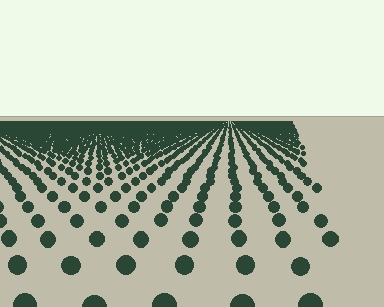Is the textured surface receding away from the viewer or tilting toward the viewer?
The surface is receding away from the viewer. Texture elements get smaller and denser toward the top.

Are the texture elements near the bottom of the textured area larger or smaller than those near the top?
Larger. Near the bottom, elements are closer to the viewer and appear at a bigger on-screen size.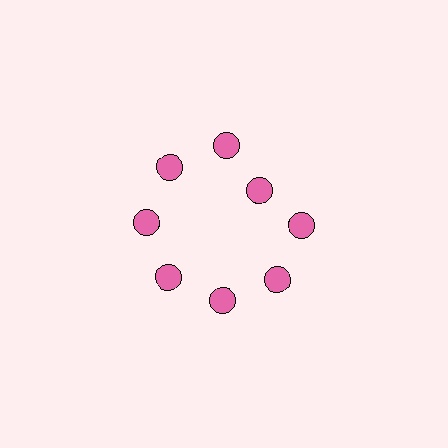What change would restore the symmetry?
The symmetry would be restored by moving it outward, back onto the ring so that all 8 circles sit at equal angles and equal distance from the center.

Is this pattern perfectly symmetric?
No. The 8 pink circles are arranged in a ring, but one element near the 2 o'clock position is pulled inward toward the center, breaking the 8-fold rotational symmetry.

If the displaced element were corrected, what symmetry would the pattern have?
It would have 8-fold rotational symmetry — the pattern would map onto itself every 45 degrees.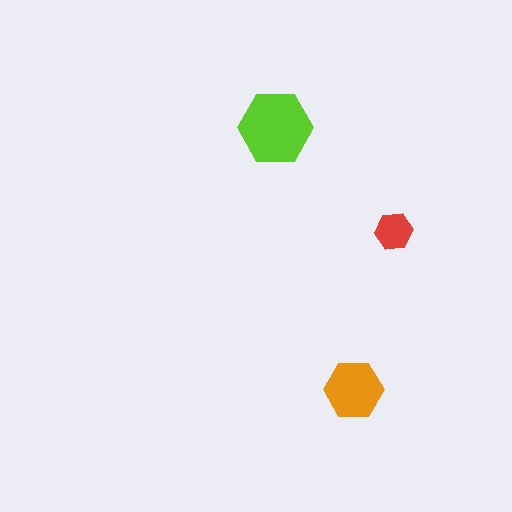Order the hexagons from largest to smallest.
the lime one, the orange one, the red one.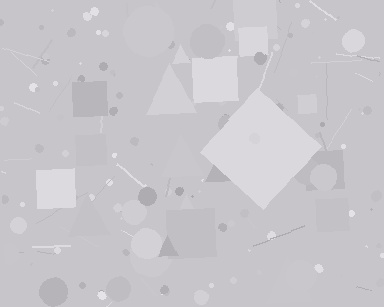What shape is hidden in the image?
A diamond is hidden in the image.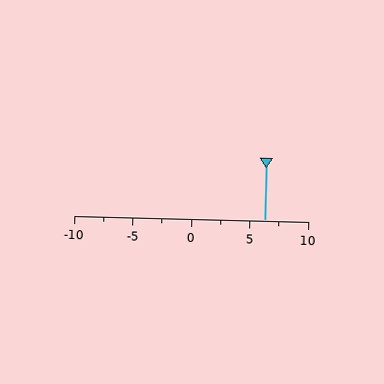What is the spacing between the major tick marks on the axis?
The major ticks are spaced 5 apart.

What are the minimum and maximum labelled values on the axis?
The axis runs from -10 to 10.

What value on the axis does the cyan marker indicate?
The marker indicates approximately 6.2.